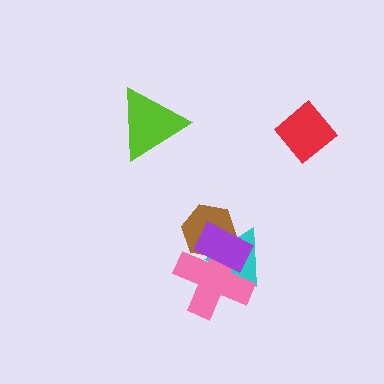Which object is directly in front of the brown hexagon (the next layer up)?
The cyan triangle is directly in front of the brown hexagon.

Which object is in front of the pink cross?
The purple rectangle is in front of the pink cross.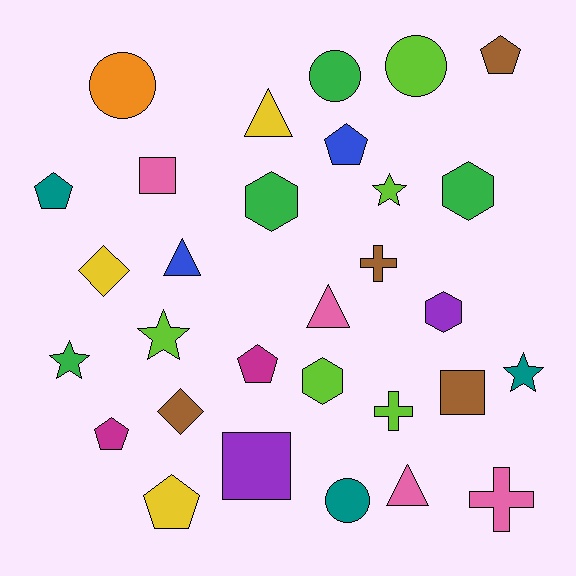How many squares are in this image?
There are 3 squares.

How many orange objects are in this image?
There is 1 orange object.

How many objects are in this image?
There are 30 objects.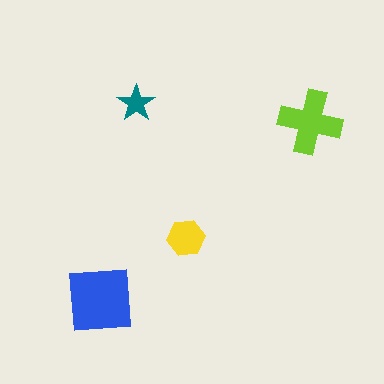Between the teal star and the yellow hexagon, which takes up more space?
The yellow hexagon.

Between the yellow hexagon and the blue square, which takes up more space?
The blue square.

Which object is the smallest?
The teal star.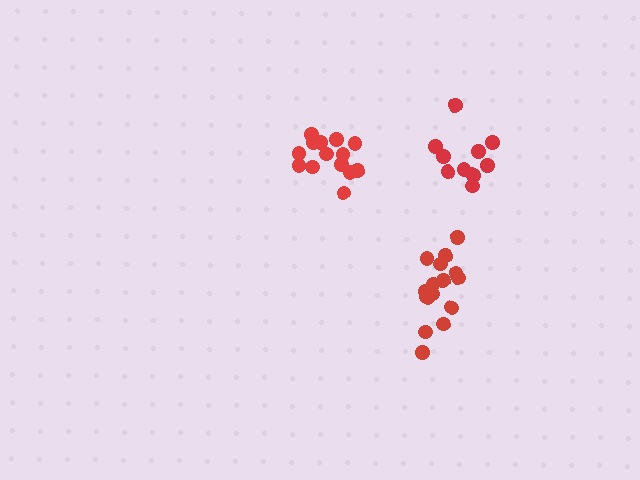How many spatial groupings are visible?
There are 3 spatial groupings.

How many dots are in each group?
Group 1: 11 dots, Group 2: 14 dots, Group 3: 16 dots (41 total).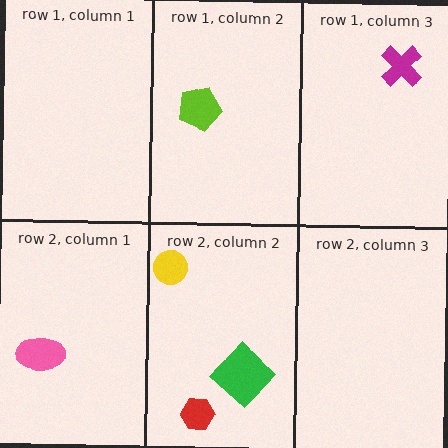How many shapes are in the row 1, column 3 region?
1.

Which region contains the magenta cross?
The row 1, column 3 region.